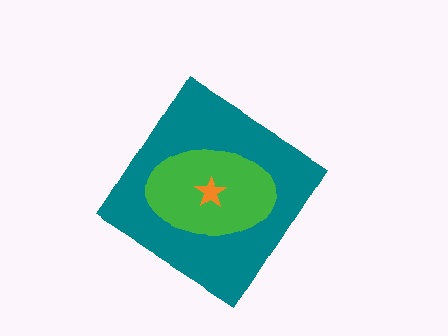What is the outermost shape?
The teal diamond.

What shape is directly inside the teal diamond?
The green ellipse.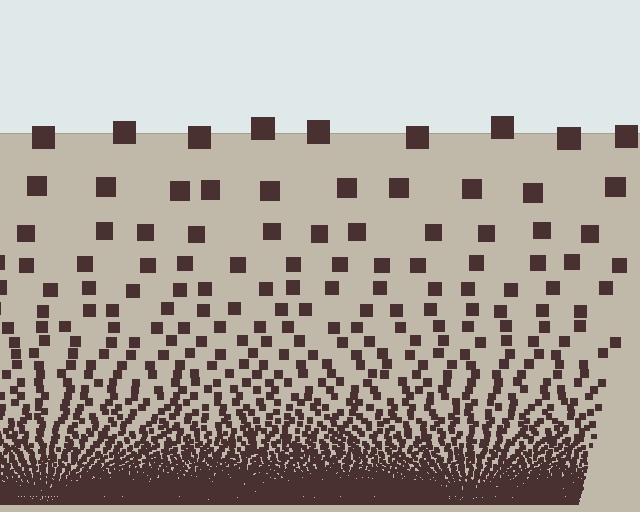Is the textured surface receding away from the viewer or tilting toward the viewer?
The surface appears to tilt toward the viewer. Texture elements get larger and sparser toward the top.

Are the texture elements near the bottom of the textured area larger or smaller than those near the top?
Smaller. The gradient is inverted — elements near the bottom are smaller and denser.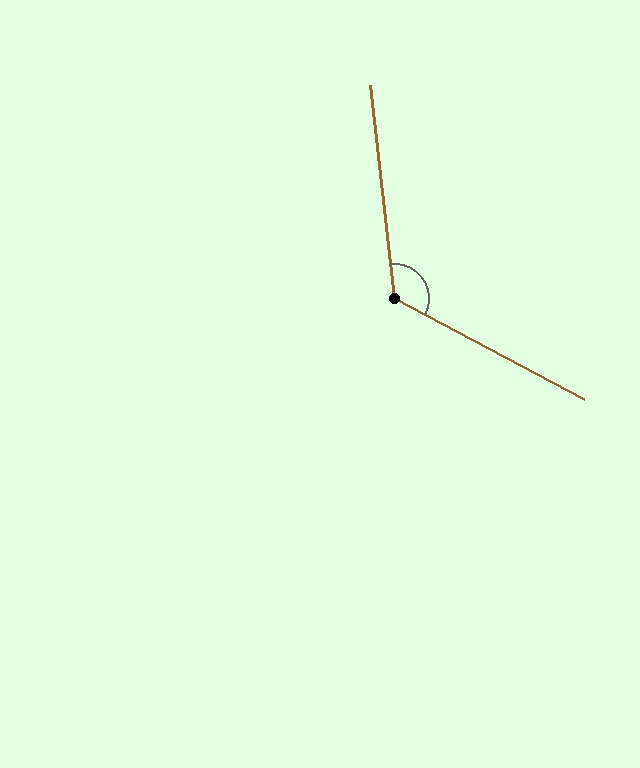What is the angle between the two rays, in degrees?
Approximately 124 degrees.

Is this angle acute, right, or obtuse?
It is obtuse.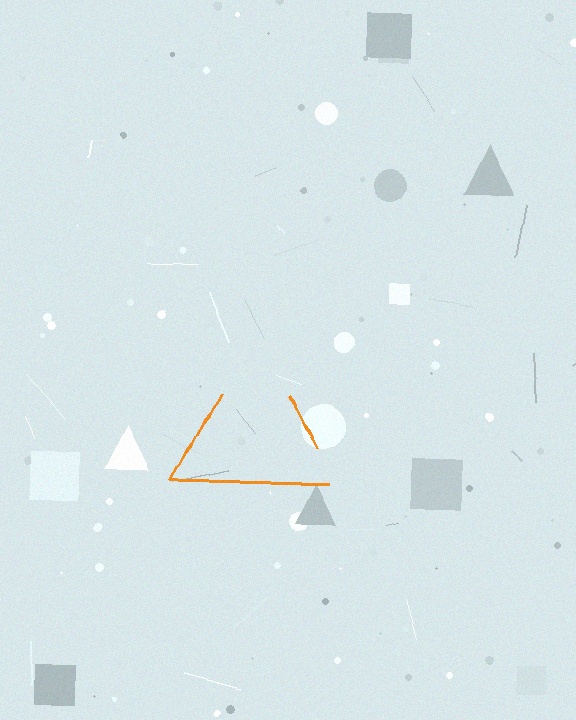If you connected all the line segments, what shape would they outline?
They would outline a triangle.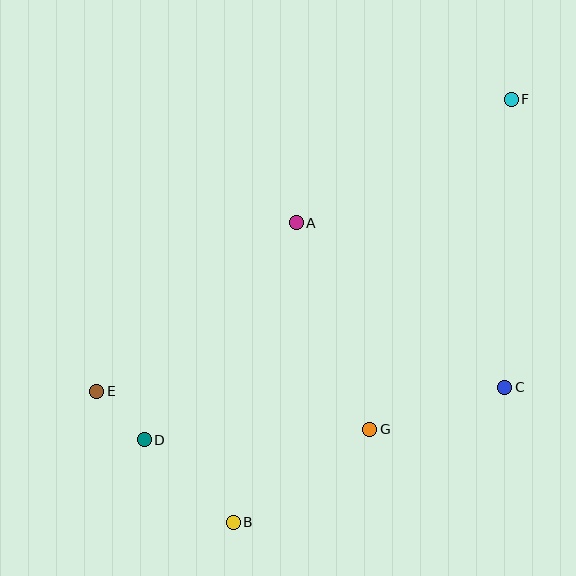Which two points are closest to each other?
Points D and E are closest to each other.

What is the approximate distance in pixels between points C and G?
The distance between C and G is approximately 141 pixels.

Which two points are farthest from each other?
Points E and F are farthest from each other.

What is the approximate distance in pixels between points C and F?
The distance between C and F is approximately 288 pixels.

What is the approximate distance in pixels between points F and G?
The distance between F and G is approximately 359 pixels.